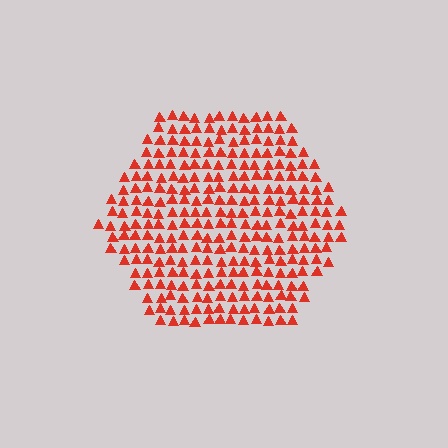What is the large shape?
The large shape is a hexagon.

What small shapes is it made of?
It is made of small triangles.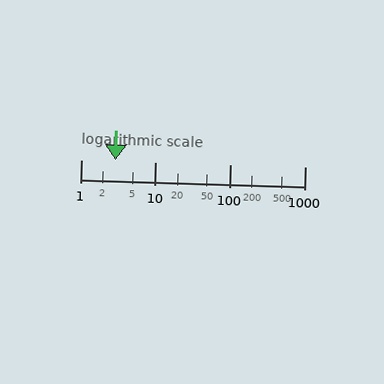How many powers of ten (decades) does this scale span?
The scale spans 3 decades, from 1 to 1000.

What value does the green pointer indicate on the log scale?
The pointer indicates approximately 2.9.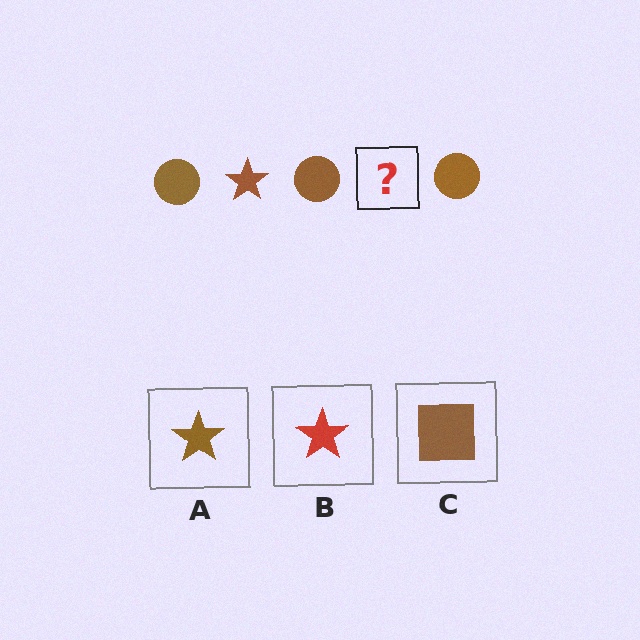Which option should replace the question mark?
Option A.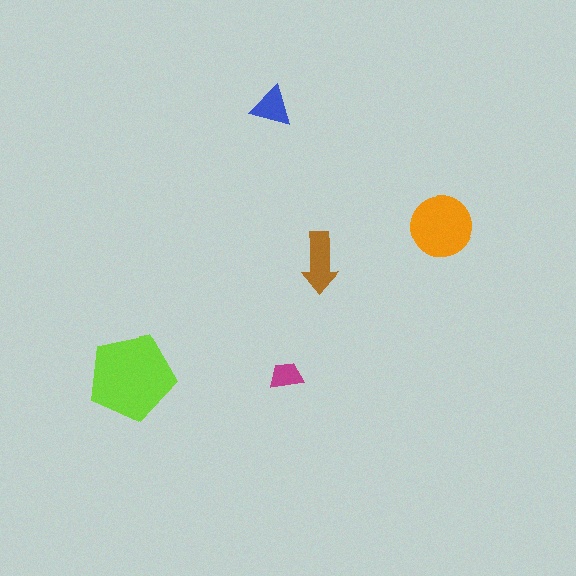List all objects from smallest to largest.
The magenta trapezoid, the blue triangle, the brown arrow, the orange circle, the lime pentagon.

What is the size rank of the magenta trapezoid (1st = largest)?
5th.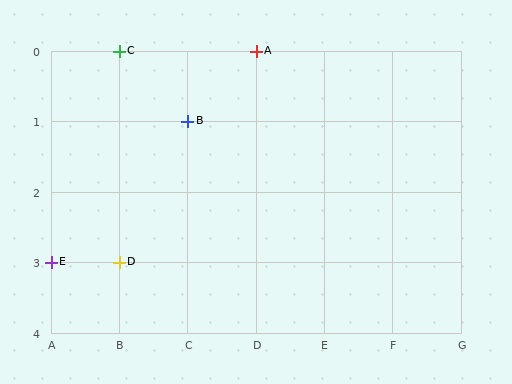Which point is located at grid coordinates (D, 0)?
Point A is at (D, 0).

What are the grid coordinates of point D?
Point D is at grid coordinates (B, 3).